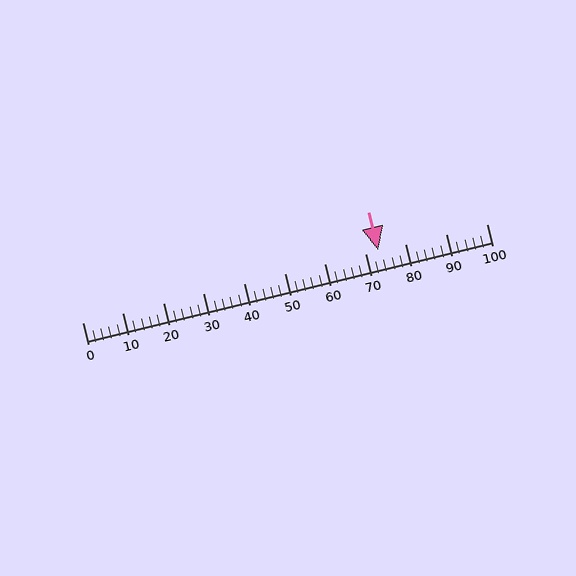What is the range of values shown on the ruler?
The ruler shows values from 0 to 100.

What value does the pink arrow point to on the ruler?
The pink arrow points to approximately 73.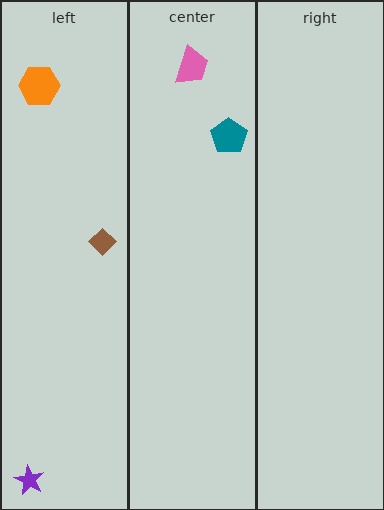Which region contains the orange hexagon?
The left region.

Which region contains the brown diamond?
The left region.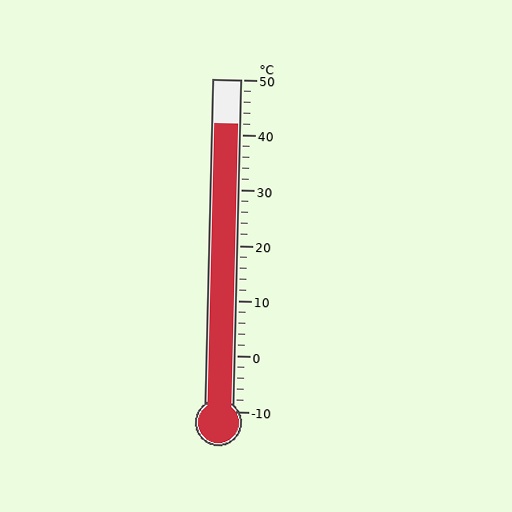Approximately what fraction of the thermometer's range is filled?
The thermometer is filled to approximately 85% of its range.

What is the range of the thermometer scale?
The thermometer scale ranges from -10°C to 50°C.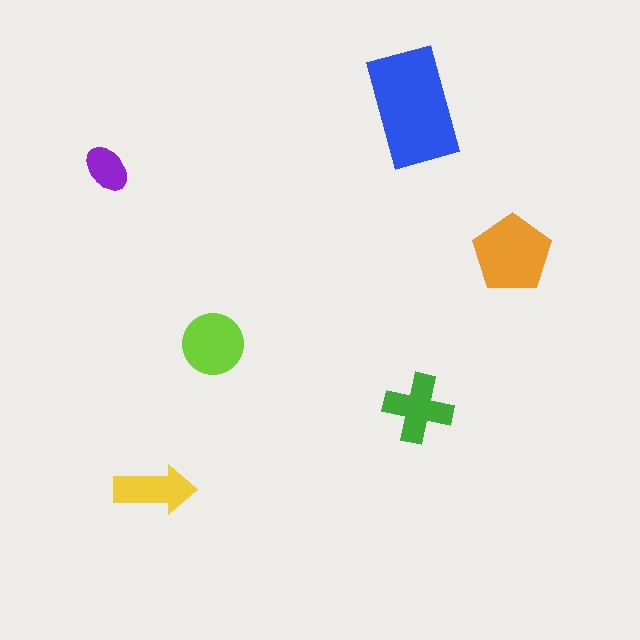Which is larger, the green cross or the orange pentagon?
The orange pentagon.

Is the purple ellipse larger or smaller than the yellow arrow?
Smaller.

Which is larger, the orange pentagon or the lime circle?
The orange pentagon.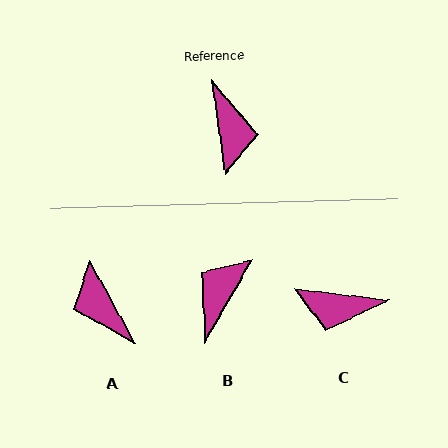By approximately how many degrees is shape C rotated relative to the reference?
Approximately 105 degrees clockwise.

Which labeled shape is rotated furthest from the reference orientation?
A, about 159 degrees away.